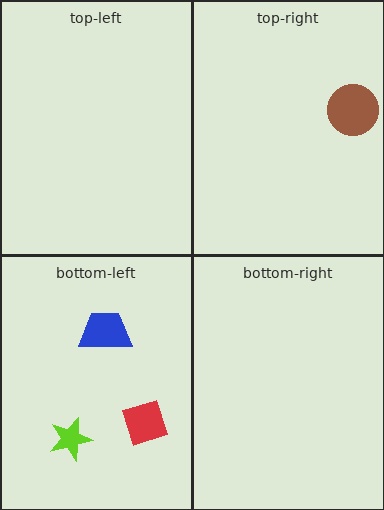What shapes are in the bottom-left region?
The lime star, the red diamond, the blue trapezoid.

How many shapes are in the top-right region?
1.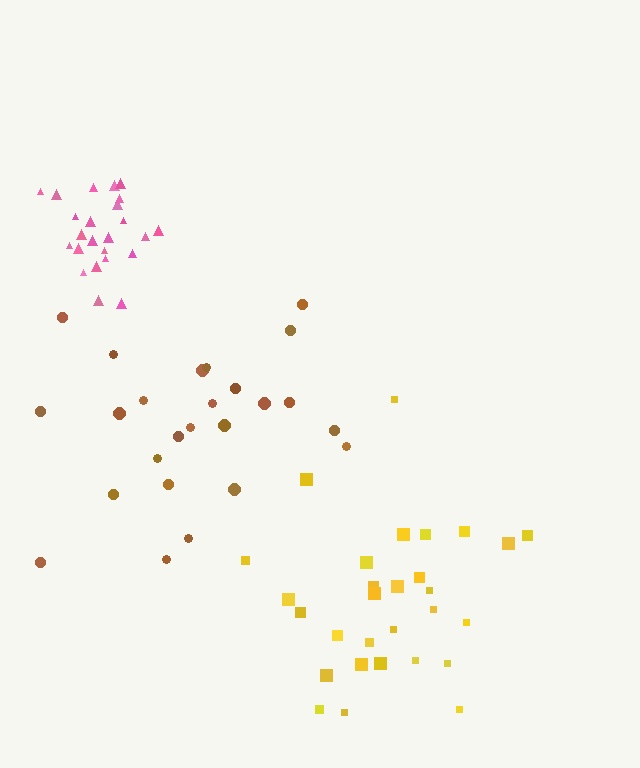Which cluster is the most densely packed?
Pink.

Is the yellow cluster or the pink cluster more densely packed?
Pink.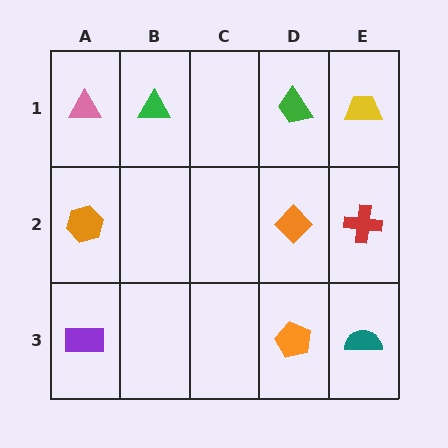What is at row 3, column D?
An orange pentagon.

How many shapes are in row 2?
3 shapes.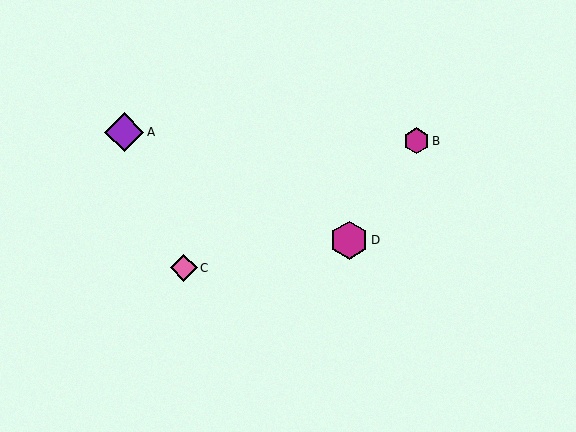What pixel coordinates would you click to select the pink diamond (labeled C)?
Click at (184, 268) to select the pink diamond C.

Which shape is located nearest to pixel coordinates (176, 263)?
The pink diamond (labeled C) at (184, 268) is nearest to that location.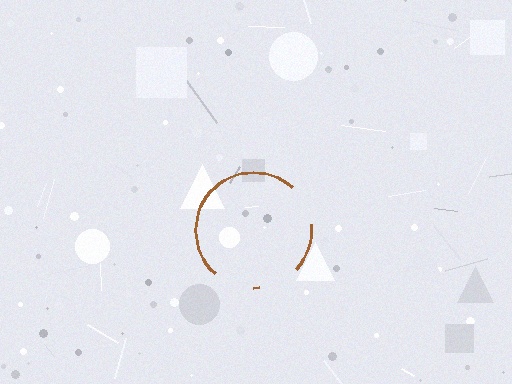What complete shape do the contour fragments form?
The contour fragments form a circle.